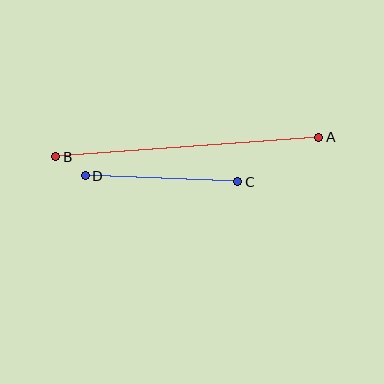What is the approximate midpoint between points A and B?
The midpoint is at approximately (187, 147) pixels.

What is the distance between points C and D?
The distance is approximately 153 pixels.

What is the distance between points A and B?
The distance is approximately 263 pixels.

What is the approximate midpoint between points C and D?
The midpoint is at approximately (161, 179) pixels.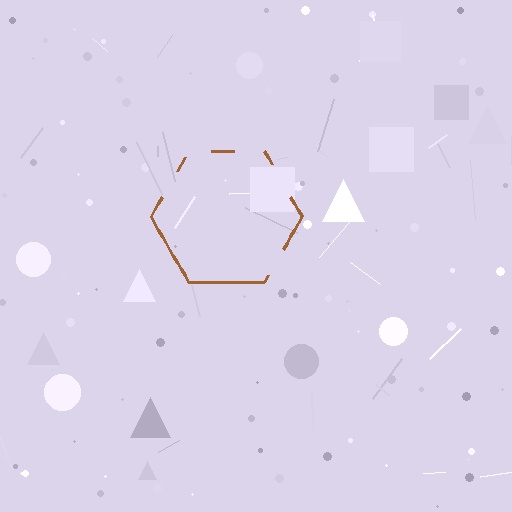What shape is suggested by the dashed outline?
The dashed outline suggests a hexagon.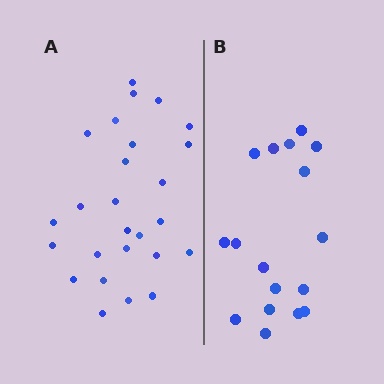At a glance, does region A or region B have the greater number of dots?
Region A (the left region) has more dots.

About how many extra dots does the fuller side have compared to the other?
Region A has roughly 8 or so more dots than region B.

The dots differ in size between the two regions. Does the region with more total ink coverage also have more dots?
No. Region B has more total ink coverage because its dots are larger, but region A actually contains more individual dots. Total area can be misleading — the number of items is what matters here.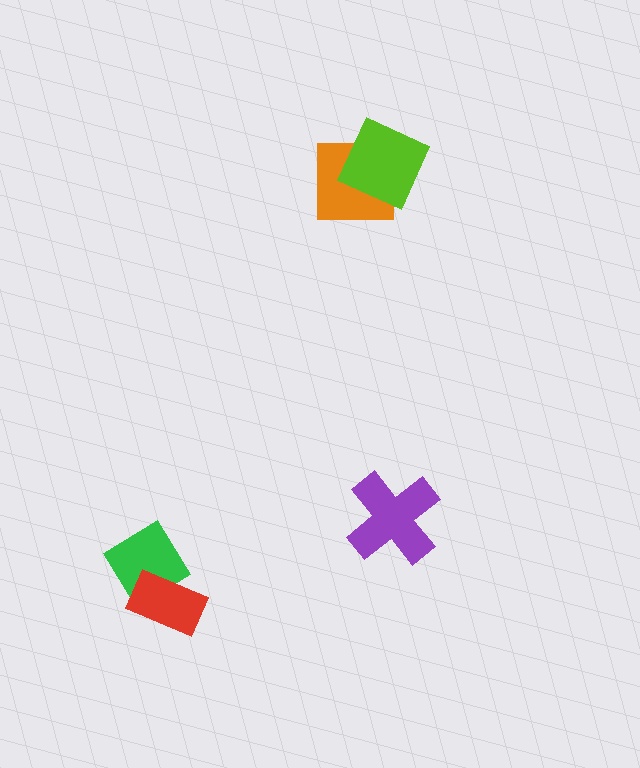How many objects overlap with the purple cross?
0 objects overlap with the purple cross.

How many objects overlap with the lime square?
1 object overlaps with the lime square.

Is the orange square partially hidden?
Yes, it is partially covered by another shape.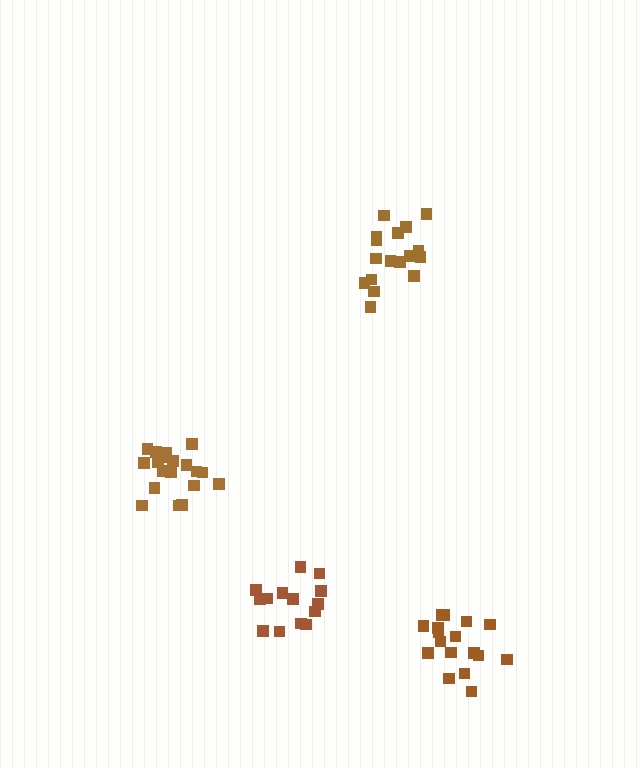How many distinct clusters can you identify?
There are 4 distinct clusters.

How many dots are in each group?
Group 1: 14 dots, Group 2: 17 dots, Group 3: 19 dots, Group 4: 17 dots (67 total).